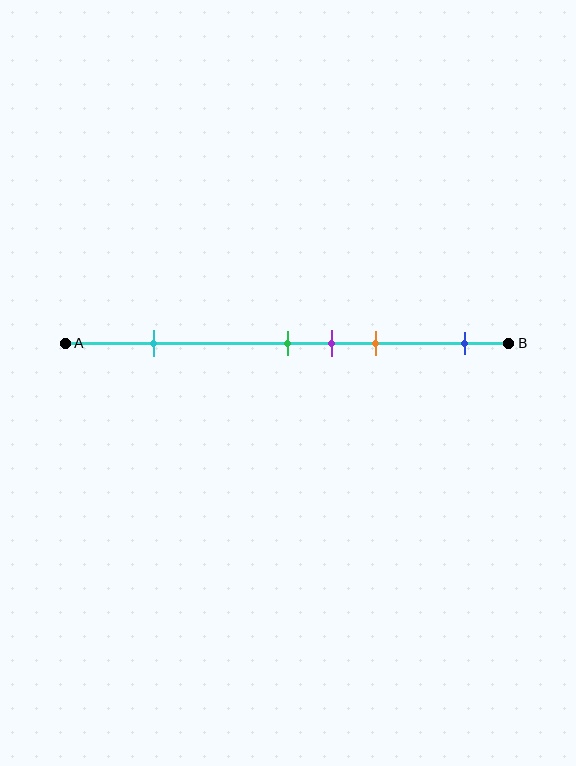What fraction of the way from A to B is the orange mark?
The orange mark is approximately 70% (0.7) of the way from A to B.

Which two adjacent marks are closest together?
The green and purple marks are the closest adjacent pair.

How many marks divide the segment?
There are 5 marks dividing the segment.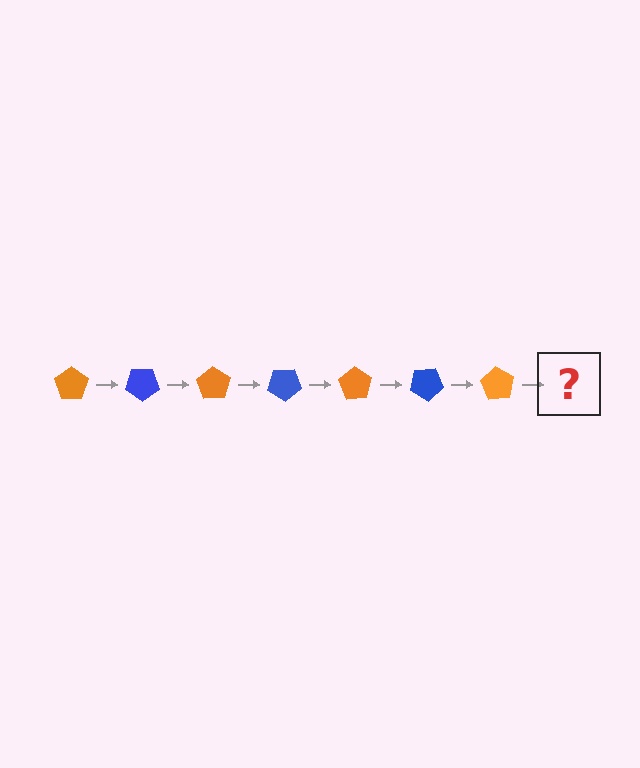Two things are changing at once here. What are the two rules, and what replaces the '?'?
The two rules are that it rotates 35 degrees each step and the color cycles through orange and blue. The '?' should be a blue pentagon, rotated 245 degrees from the start.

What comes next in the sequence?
The next element should be a blue pentagon, rotated 245 degrees from the start.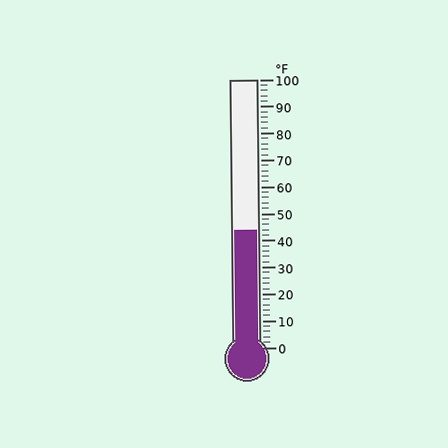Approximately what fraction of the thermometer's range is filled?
The thermometer is filled to approximately 45% of its range.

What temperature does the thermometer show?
The thermometer shows approximately 44°F.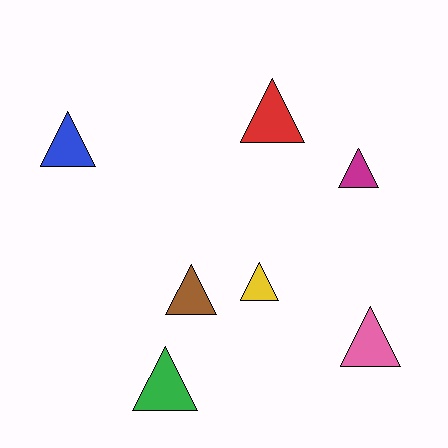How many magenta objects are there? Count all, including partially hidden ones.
There is 1 magenta object.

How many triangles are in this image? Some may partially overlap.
There are 7 triangles.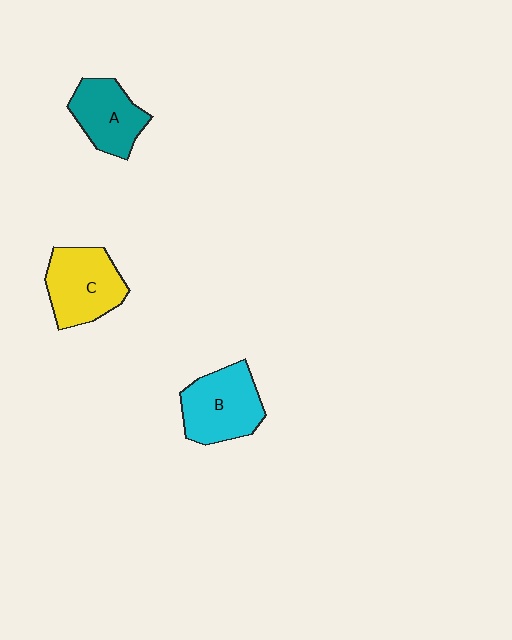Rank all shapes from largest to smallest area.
From largest to smallest: B (cyan), C (yellow), A (teal).